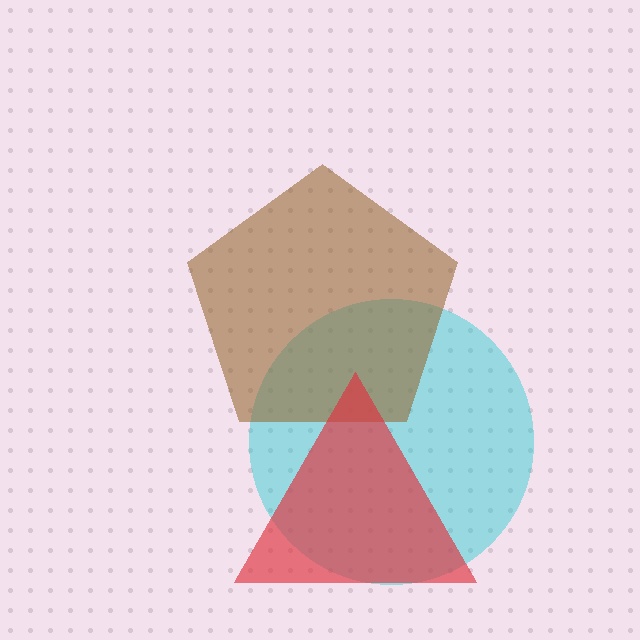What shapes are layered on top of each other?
The layered shapes are: a cyan circle, a brown pentagon, a red triangle.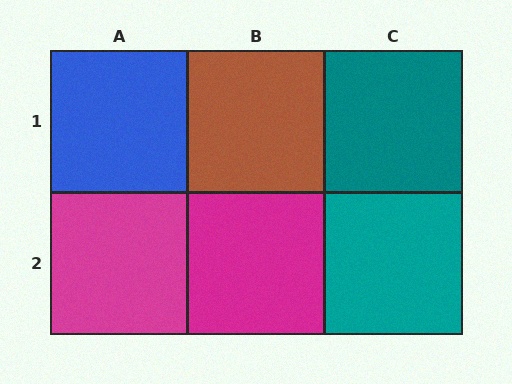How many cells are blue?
1 cell is blue.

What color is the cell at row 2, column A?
Magenta.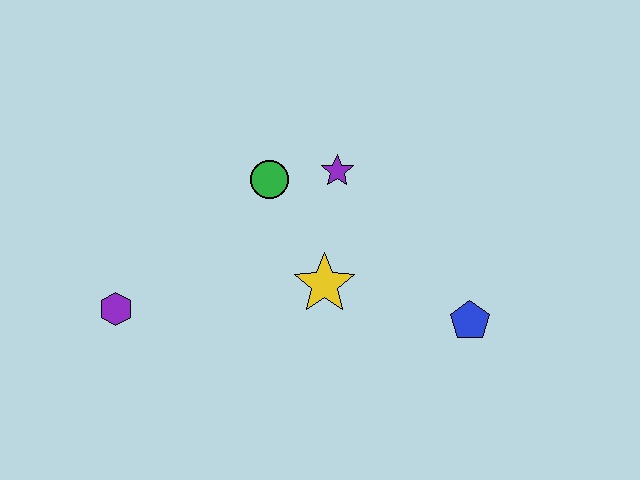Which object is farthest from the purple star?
The purple hexagon is farthest from the purple star.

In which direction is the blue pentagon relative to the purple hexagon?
The blue pentagon is to the right of the purple hexagon.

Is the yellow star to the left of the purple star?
Yes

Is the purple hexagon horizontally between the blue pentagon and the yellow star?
No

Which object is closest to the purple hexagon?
The green circle is closest to the purple hexagon.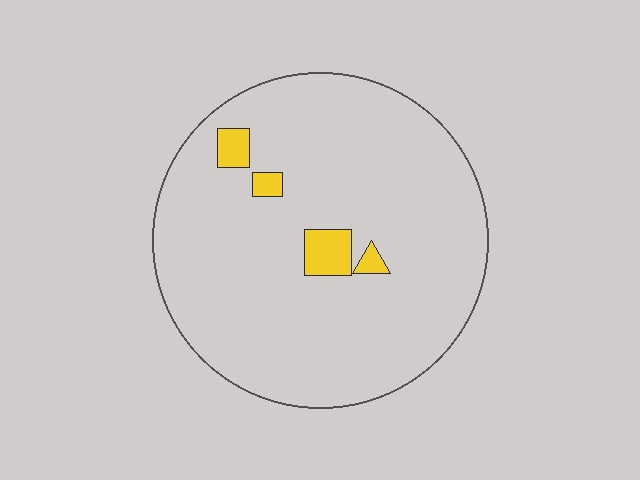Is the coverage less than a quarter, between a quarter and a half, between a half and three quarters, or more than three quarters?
Less than a quarter.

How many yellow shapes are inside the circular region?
4.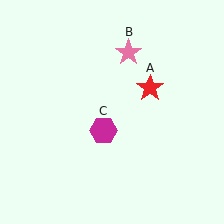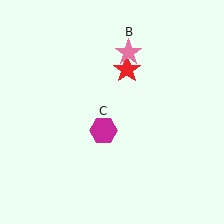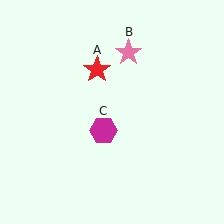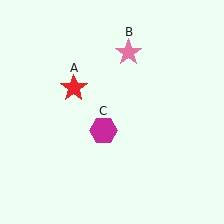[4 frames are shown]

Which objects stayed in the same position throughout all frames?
Pink star (object B) and magenta hexagon (object C) remained stationary.